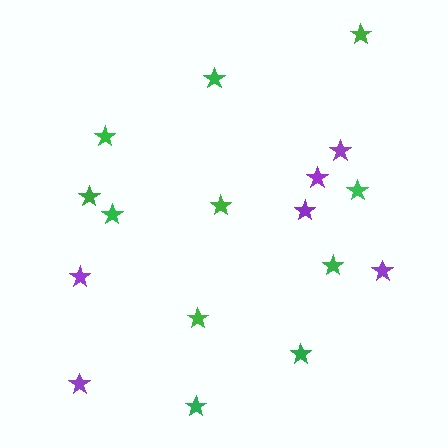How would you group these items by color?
There are 2 groups: one group of purple stars (6) and one group of green stars (11).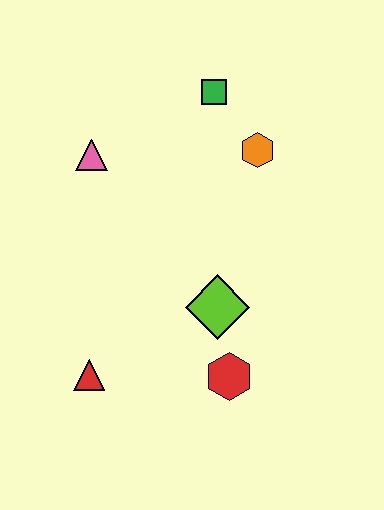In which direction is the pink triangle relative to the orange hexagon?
The pink triangle is to the left of the orange hexagon.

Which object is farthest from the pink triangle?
The red hexagon is farthest from the pink triangle.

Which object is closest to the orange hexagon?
The green square is closest to the orange hexagon.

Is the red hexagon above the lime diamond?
No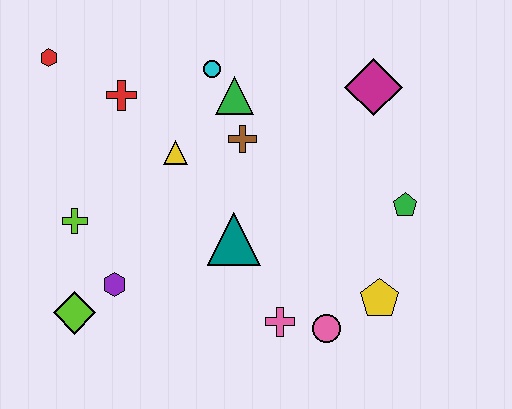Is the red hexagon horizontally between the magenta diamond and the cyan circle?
No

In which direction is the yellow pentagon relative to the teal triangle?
The yellow pentagon is to the right of the teal triangle.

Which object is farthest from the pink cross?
The red hexagon is farthest from the pink cross.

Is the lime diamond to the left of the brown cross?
Yes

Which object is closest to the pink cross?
The pink circle is closest to the pink cross.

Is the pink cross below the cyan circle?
Yes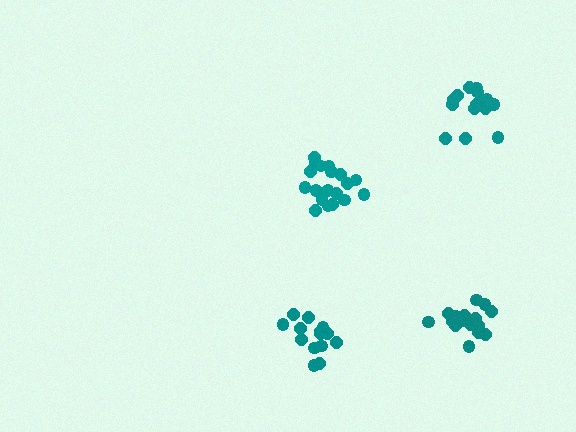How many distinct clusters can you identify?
There are 4 distinct clusters.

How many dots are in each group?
Group 1: 14 dots, Group 2: 15 dots, Group 3: 20 dots, Group 4: 18 dots (67 total).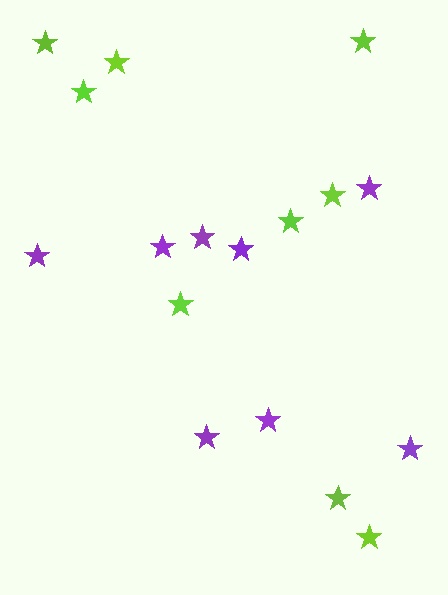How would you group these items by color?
There are 2 groups: one group of purple stars (8) and one group of lime stars (9).